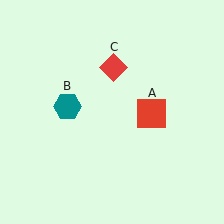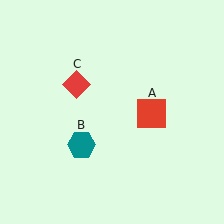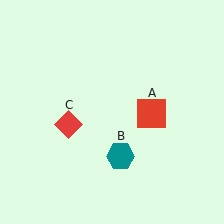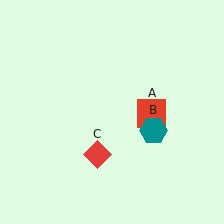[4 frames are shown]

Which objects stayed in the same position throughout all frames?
Red square (object A) remained stationary.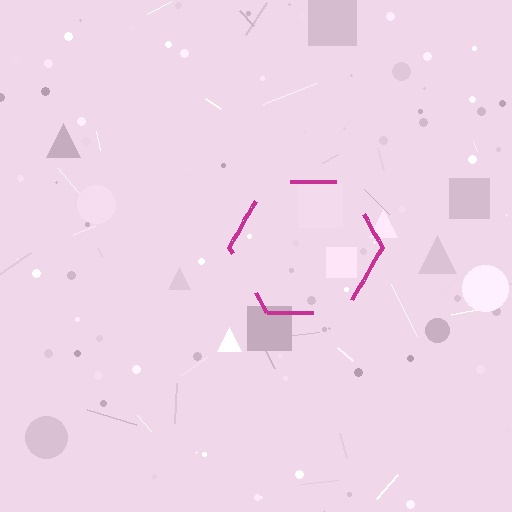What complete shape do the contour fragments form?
The contour fragments form a hexagon.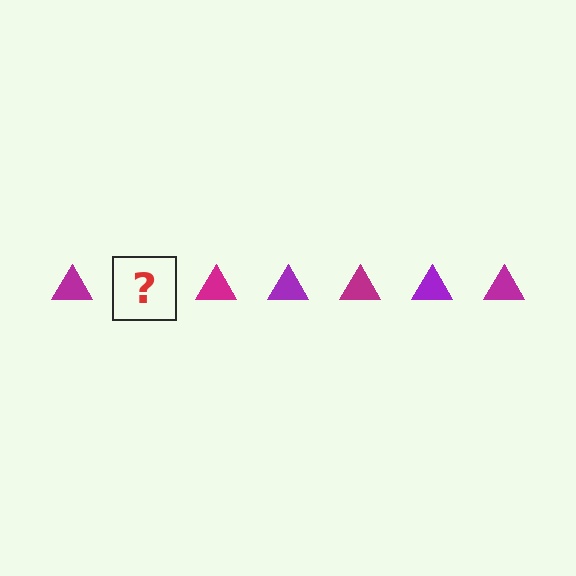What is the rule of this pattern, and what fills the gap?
The rule is that the pattern cycles through magenta, purple triangles. The gap should be filled with a purple triangle.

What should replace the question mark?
The question mark should be replaced with a purple triangle.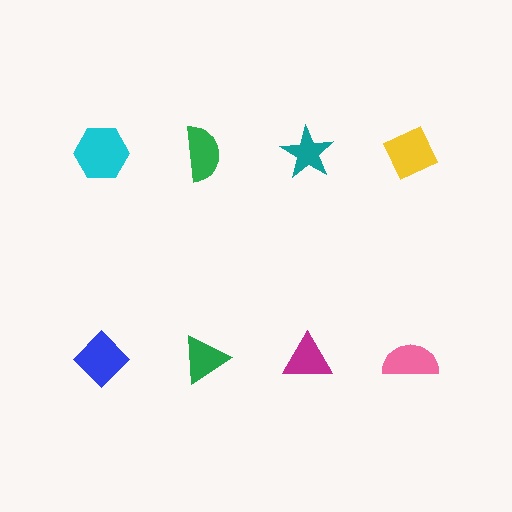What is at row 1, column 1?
A cyan hexagon.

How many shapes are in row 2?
4 shapes.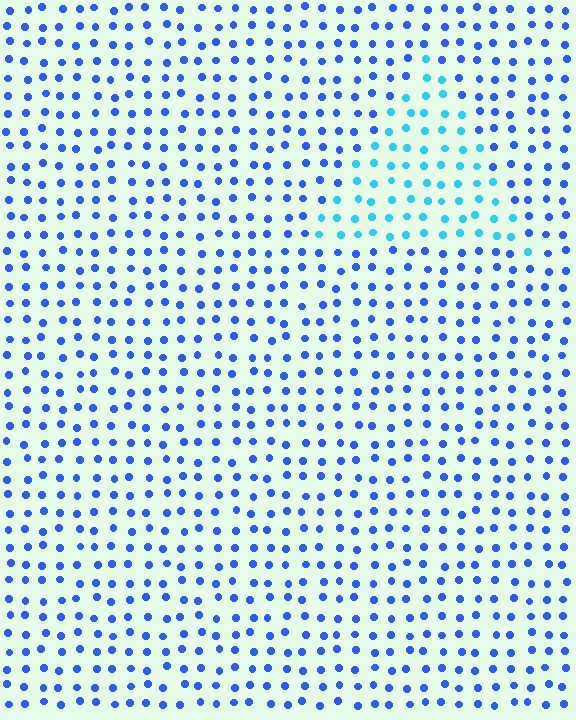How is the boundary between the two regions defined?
The boundary is defined purely by a slight shift in hue (about 36 degrees). Spacing, size, and orientation are identical on both sides.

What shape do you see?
I see a triangle.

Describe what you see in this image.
The image is filled with small blue elements in a uniform arrangement. A triangle-shaped region is visible where the elements are tinted to a slightly different hue, forming a subtle color boundary.